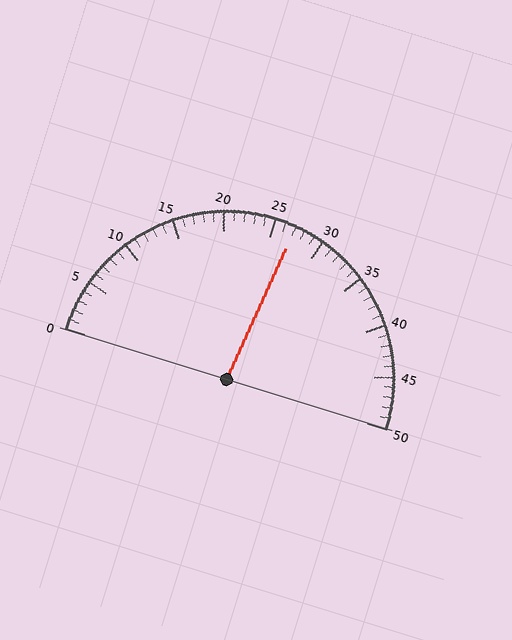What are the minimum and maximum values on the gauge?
The gauge ranges from 0 to 50.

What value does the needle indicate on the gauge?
The needle indicates approximately 27.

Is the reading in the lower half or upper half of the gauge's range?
The reading is in the upper half of the range (0 to 50).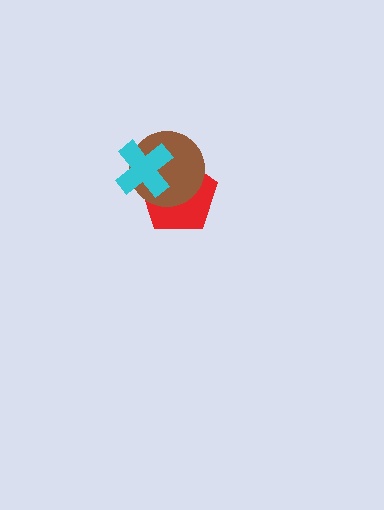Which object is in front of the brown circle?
The cyan cross is in front of the brown circle.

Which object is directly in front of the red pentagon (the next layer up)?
The brown circle is directly in front of the red pentagon.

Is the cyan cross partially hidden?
No, no other shape covers it.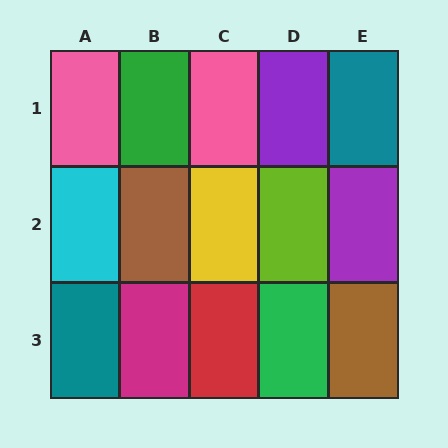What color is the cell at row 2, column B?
Brown.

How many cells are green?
2 cells are green.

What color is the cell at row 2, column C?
Yellow.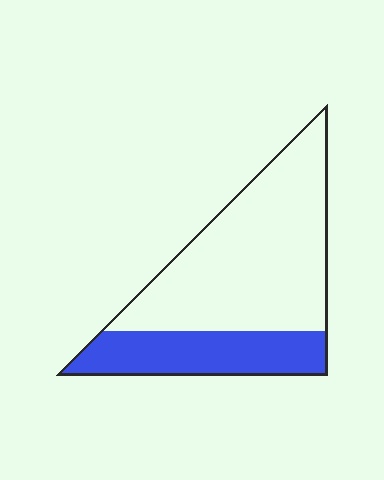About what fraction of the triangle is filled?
About one third (1/3).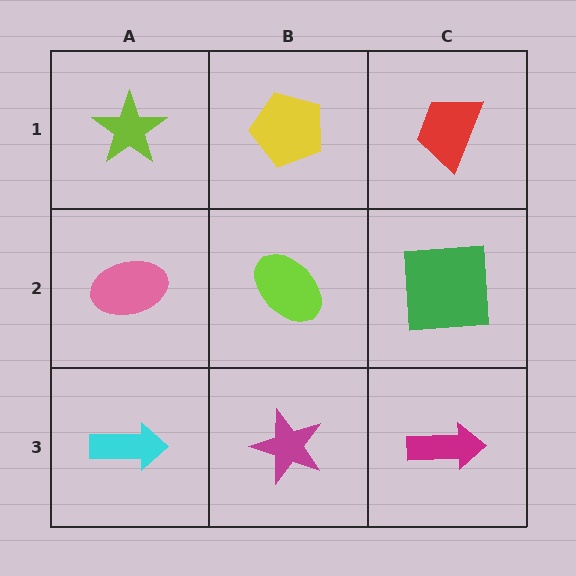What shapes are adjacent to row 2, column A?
A lime star (row 1, column A), a cyan arrow (row 3, column A), a lime ellipse (row 2, column B).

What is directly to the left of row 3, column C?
A magenta star.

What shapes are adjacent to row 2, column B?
A yellow pentagon (row 1, column B), a magenta star (row 3, column B), a pink ellipse (row 2, column A), a green square (row 2, column C).